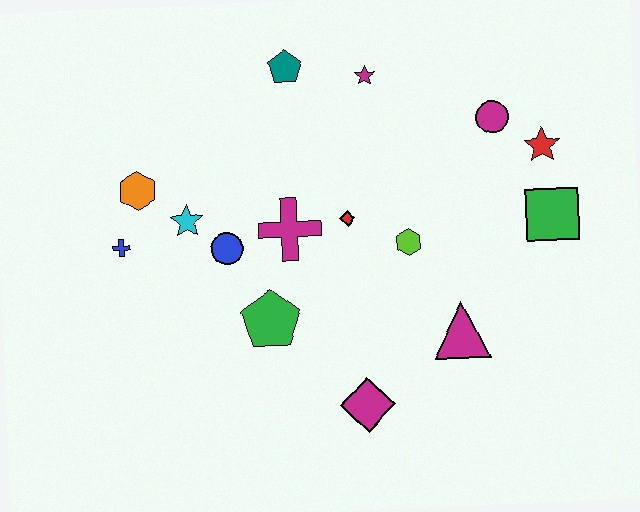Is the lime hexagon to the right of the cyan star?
Yes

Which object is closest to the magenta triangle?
The lime hexagon is closest to the magenta triangle.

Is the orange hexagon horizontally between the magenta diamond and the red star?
No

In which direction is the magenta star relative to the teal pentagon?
The magenta star is to the right of the teal pentagon.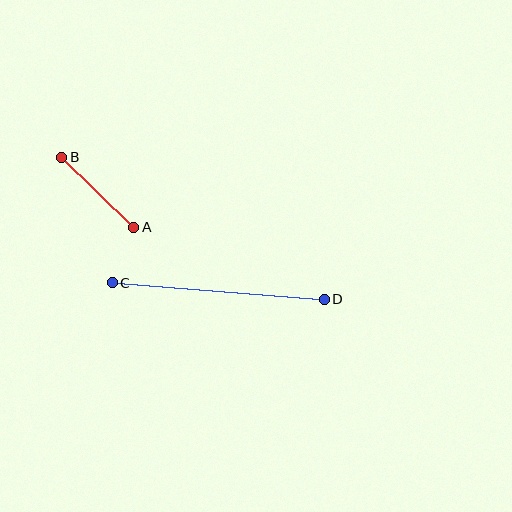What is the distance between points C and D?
The distance is approximately 213 pixels.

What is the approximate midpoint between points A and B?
The midpoint is at approximately (98, 192) pixels.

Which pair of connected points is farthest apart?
Points C and D are farthest apart.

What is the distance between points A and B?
The distance is approximately 101 pixels.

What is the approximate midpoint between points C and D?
The midpoint is at approximately (218, 291) pixels.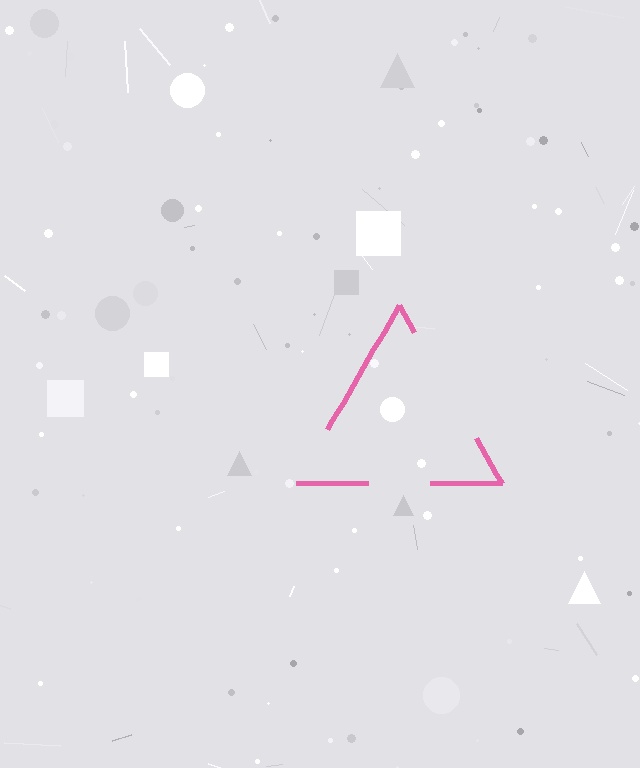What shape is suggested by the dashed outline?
The dashed outline suggests a triangle.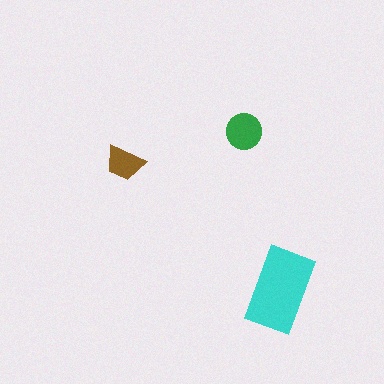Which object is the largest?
The cyan rectangle.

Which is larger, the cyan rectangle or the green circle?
The cyan rectangle.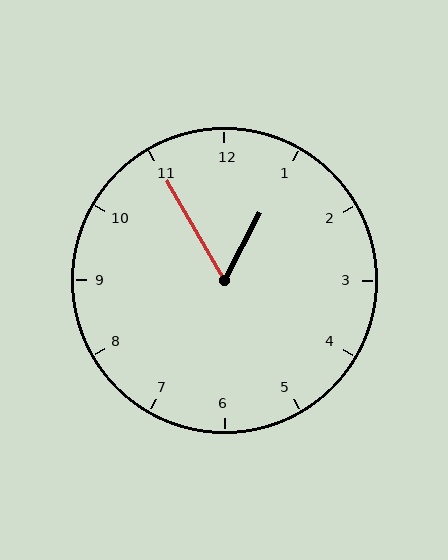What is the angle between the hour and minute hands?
Approximately 58 degrees.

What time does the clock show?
12:55.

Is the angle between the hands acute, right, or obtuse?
It is acute.